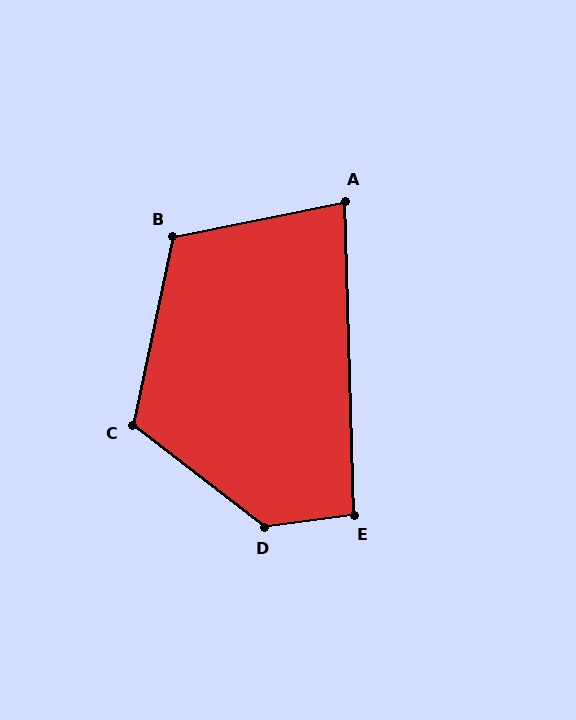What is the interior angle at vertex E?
Approximately 96 degrees (obtuse).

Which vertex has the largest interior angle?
D, at approximately 135 degrees.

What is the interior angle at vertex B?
Approximately 114 degrees (obtuse).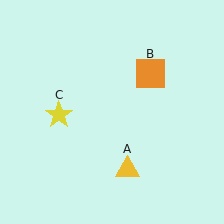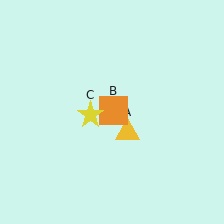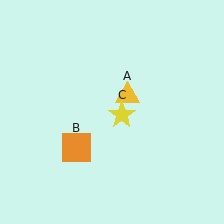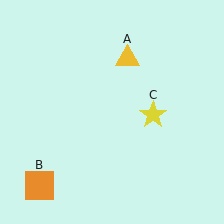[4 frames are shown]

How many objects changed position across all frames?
3 objects changed position: yellow triangle (object A), orange square (object B), yellow star (object C).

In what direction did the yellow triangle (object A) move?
The yellow triangle (object A) moved up.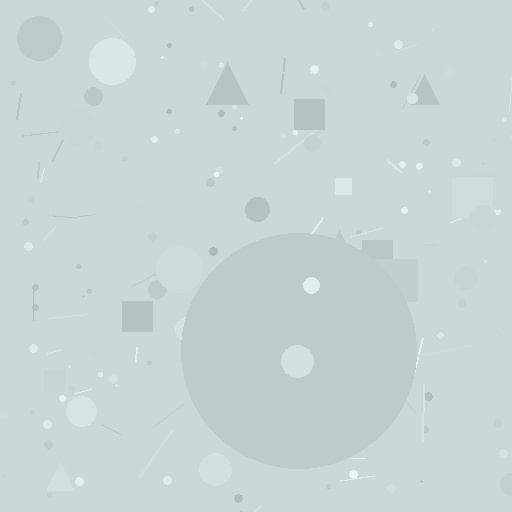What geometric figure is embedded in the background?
A circle is embedded in the background.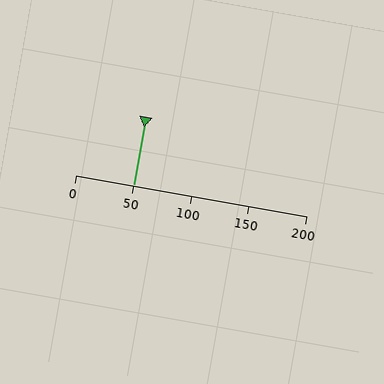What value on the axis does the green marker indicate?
The marker indicates approximately 50.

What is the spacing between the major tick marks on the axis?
The major ticks are spaced 50 apart.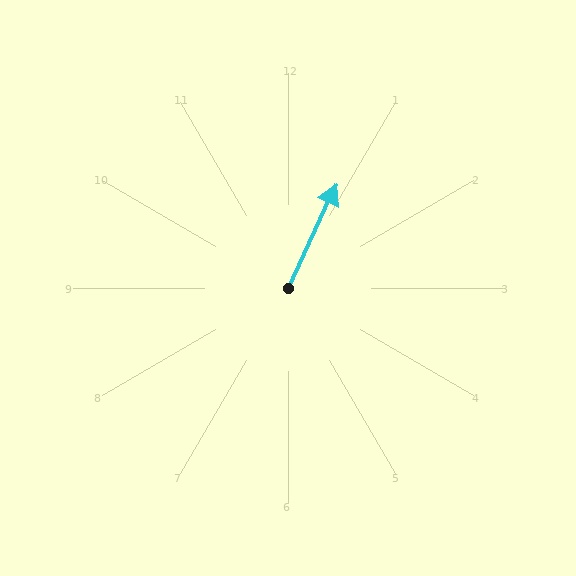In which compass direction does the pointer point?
Northeast.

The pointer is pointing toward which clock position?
Roughly 1 o'clock.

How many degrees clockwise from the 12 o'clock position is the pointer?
Approximately 25 degrees.